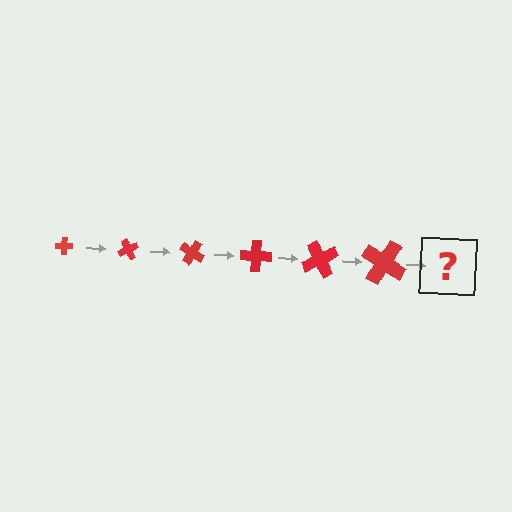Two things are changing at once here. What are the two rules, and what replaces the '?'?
The two rules are that the cross grows larger each step and it rotates 60 degrees each step. The '?' should be a cross, larger than the previous one and rotated 360 degrees from the start.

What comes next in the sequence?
The next element should be a cross, larger than the previous one and rotated 360 degrees from the start.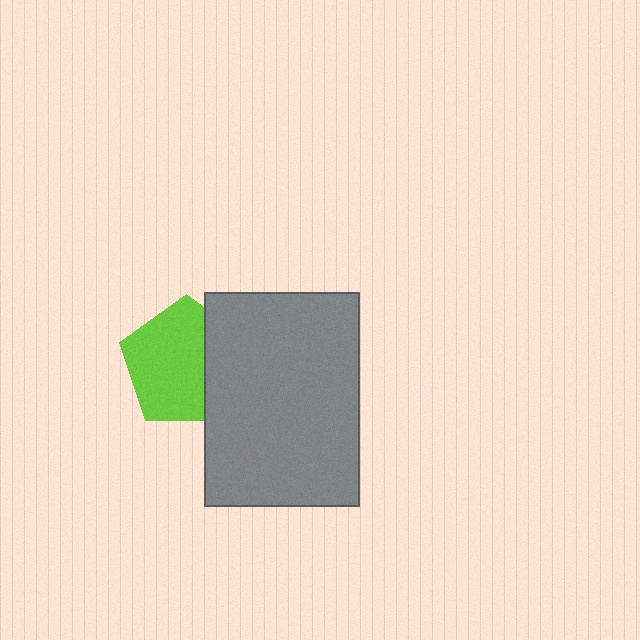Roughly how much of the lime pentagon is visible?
Most of it is visible (roughly 68%).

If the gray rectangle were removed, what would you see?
You would see the complete lime pentagon.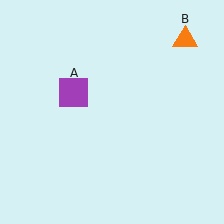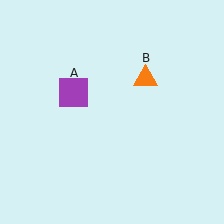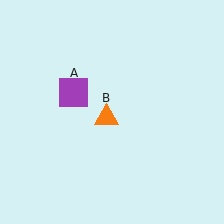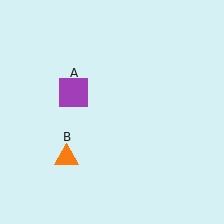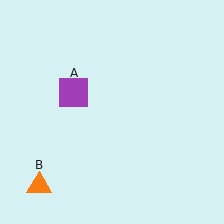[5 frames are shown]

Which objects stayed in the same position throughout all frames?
Purple square (object A) remained stationary.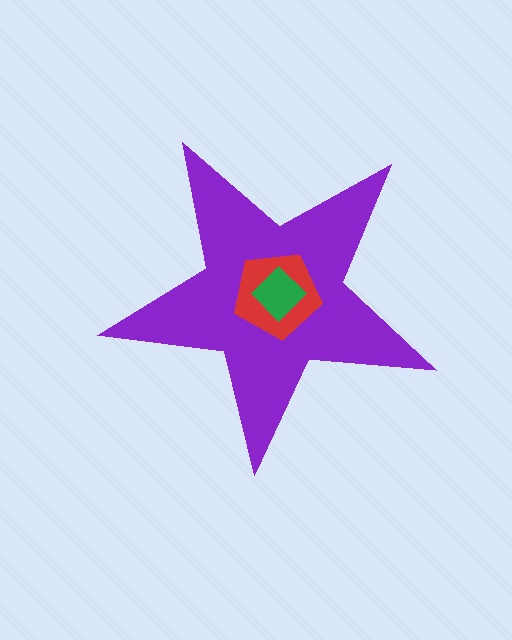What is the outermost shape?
The purple star.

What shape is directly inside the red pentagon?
The green diamond.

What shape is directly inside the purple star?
The red pentagon.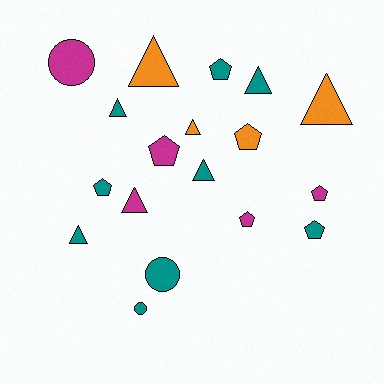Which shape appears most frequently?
Triangle, with 8 objects.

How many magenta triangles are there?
There is 1 magenta triangle.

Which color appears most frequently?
Teal, with 9 objects.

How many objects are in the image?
There are 18 objects.